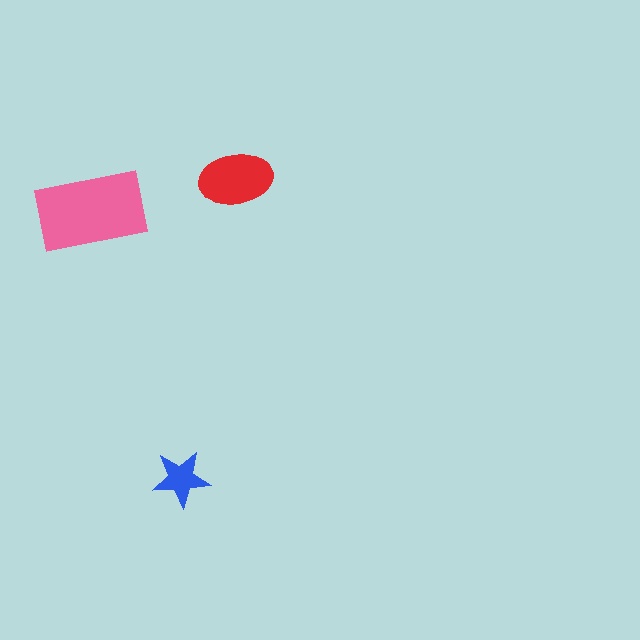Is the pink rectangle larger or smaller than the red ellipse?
Larger.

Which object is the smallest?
The blue star.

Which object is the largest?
The pink rectangle.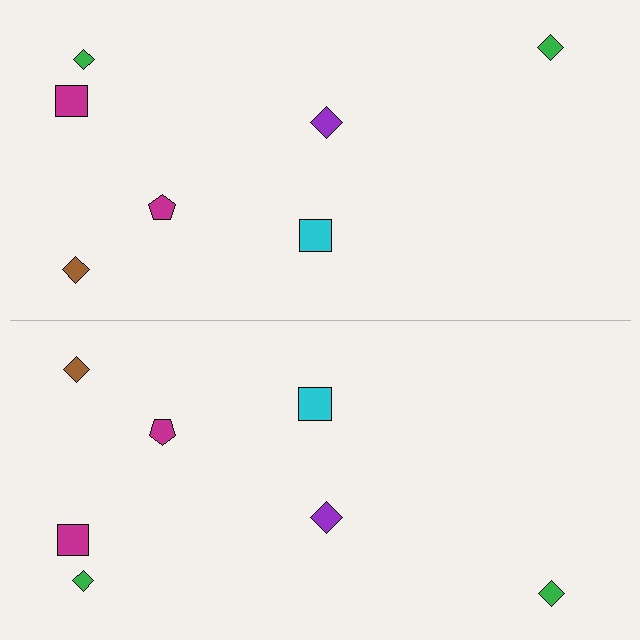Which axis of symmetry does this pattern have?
The pattern has a horizontal axis of symmetry running through the center of the image.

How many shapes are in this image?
There are 14 shapes in this image.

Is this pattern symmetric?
Yes, this pattern has bilateral (reflection) symmetry.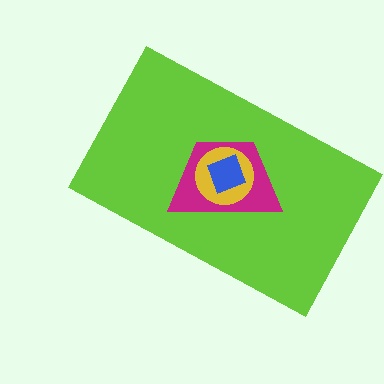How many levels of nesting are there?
4.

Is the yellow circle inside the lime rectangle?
Yes.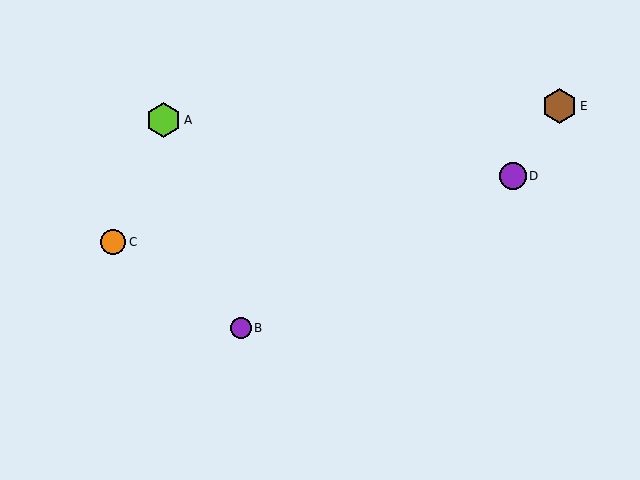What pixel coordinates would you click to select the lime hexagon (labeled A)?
Click at (164, 120) to select the lime hexagon A.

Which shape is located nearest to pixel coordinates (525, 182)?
The purple circle (labeled D) at (513, 176) is nearest to that location.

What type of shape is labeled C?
Shape C is an orange circle.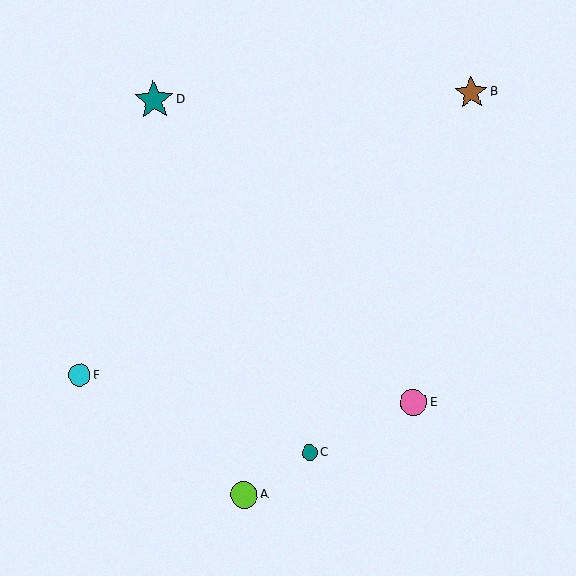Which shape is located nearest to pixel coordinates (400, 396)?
The pink circle (labeled E) at (414, 403) is nearest to that location.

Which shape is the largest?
The teal star (labeled D) is the largest.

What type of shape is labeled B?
Shape B is a brown star.